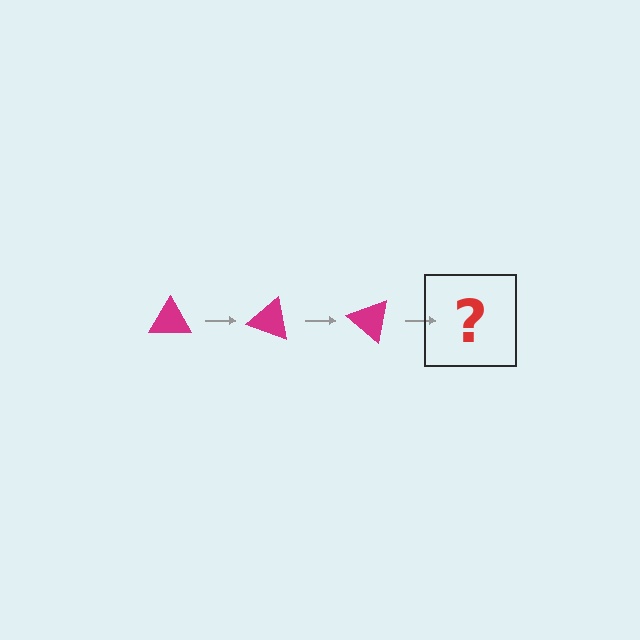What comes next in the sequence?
The next element should be a magenta triangle rotated 60 degrees.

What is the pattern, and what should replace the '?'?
The pattern is that the triangle rotates 20 degrees each step. The '?' should be a magenta triangle rotated 60 degrees.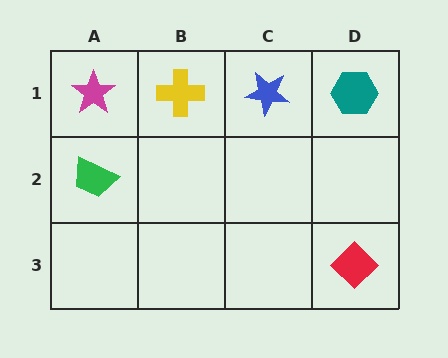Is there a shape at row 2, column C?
No, that cell is empty.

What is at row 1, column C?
A blue star.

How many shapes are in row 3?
1 shape.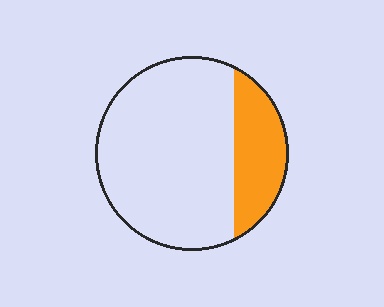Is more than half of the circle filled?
No.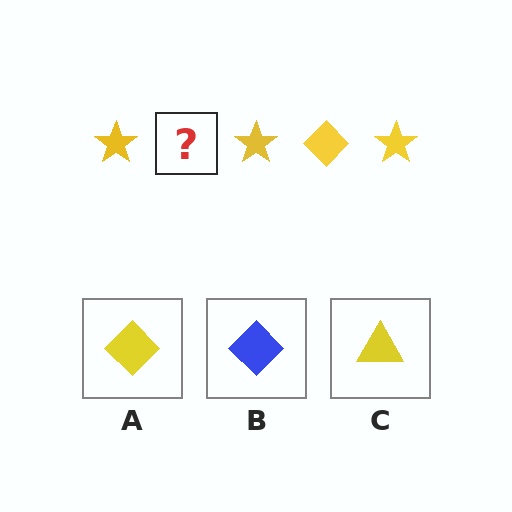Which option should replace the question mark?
Option A.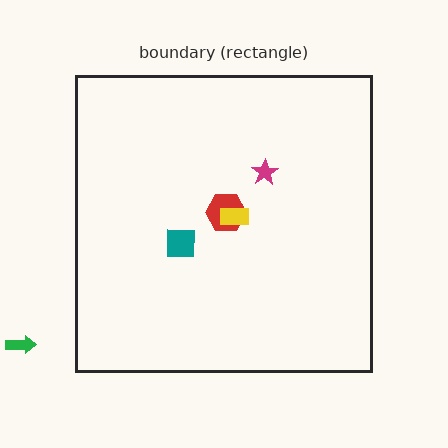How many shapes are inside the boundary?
4 inside, 1 outside.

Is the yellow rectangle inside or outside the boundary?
Inside.